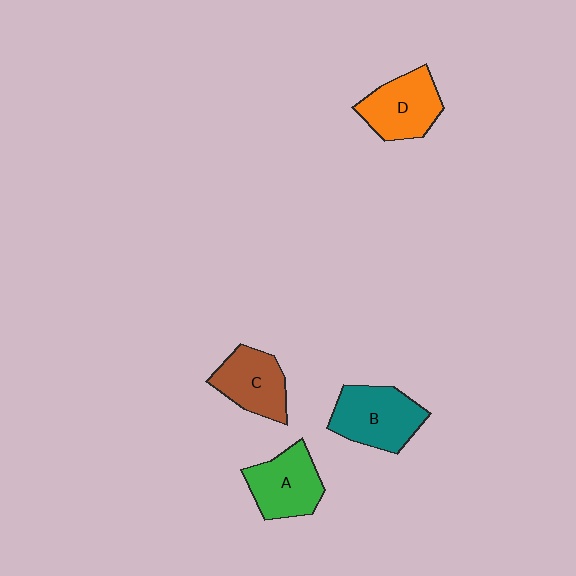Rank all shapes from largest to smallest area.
From largest to smallest: B (teal), D (orange), A (green), C (brown).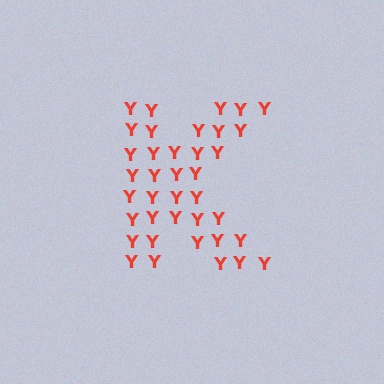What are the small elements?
The small elements are letter Y's.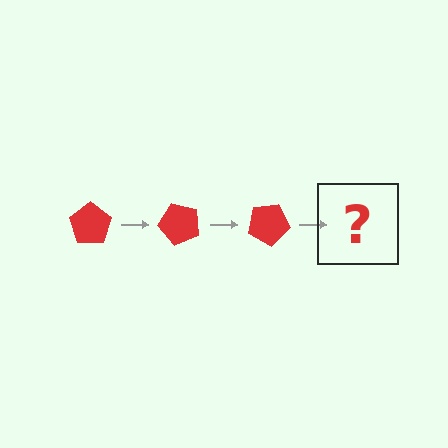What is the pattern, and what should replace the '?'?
The pattern is that the pentagon rotates 50 degrees each step. The '?' should be a red pentagon rotated 150 degrees.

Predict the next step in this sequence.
The next step is a red pentagon rotated 150 degrees.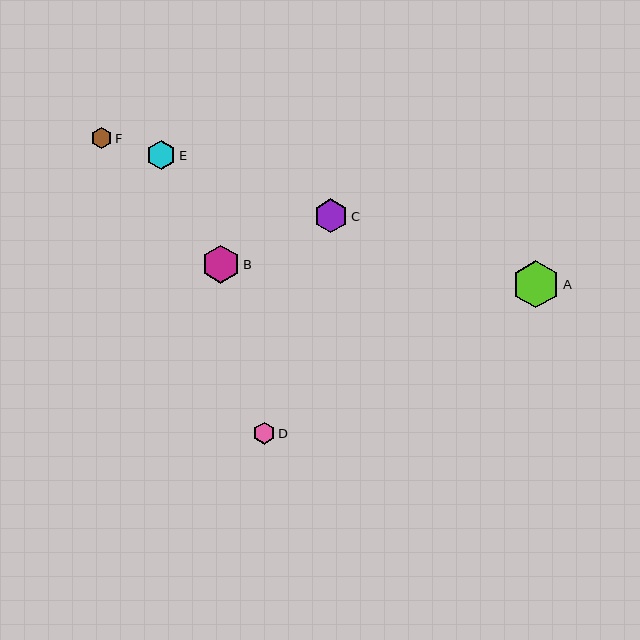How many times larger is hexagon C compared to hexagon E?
Hexagon C is approximately 1.2 times the size of hexagon E.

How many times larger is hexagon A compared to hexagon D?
Hexagon A is approximately 2.1 times the size of hexagon D.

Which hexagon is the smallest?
Hexagon F is the smallest with a size of approximately 21 pixels.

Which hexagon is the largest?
Hexagon A is the largest with a size of approximately 47 pixels.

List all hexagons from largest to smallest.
From largest to smallest: A, B, C, E, D, F.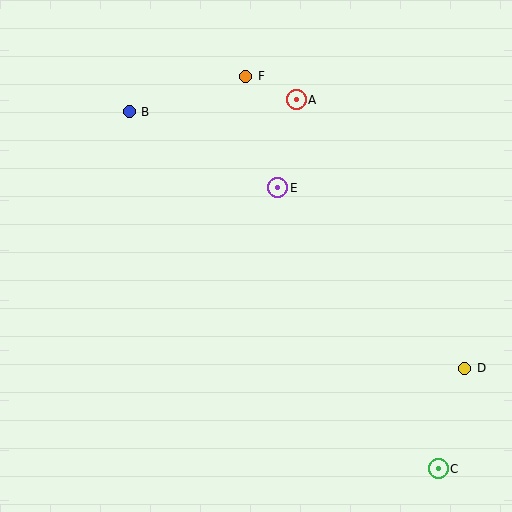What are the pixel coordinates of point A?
Point A is at (296, 100).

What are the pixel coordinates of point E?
Point E is at (278, 188).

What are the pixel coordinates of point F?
Point F is at (246, 76).